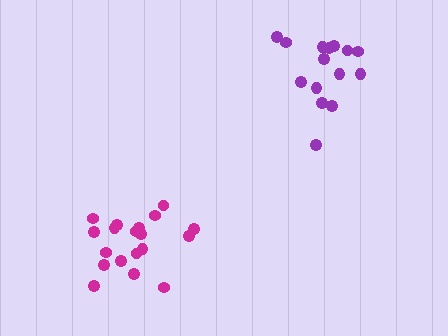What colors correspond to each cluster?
The clusters are colored: purple, magenta.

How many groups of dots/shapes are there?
There are 2 groups.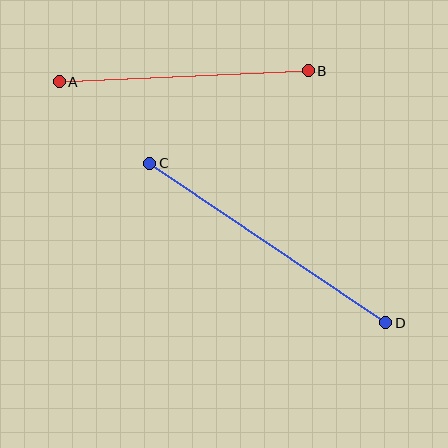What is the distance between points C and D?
The distance is approximately 285 pixels.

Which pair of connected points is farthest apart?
Points C and D are farthest apart.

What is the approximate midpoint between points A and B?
The midpoint is at approximately (184, 76) pixels.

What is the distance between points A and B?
The distance is approximately 249 pixels.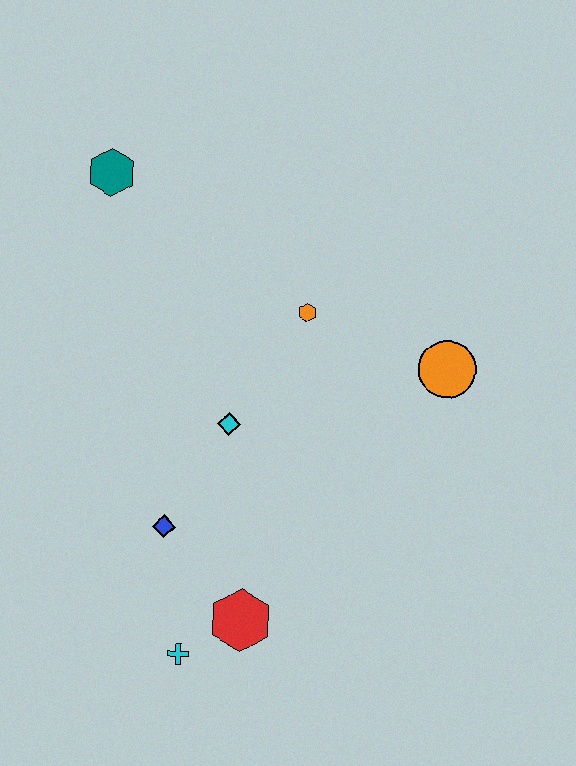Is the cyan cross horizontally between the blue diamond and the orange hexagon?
Yes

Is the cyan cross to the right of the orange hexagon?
No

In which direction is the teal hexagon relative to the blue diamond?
The teal hexagon is above the blue diamond.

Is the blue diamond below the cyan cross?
No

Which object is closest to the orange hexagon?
The cyan diamond is closest to the orange hexagon.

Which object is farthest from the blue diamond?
The teal hexagon is farthest from the blue diamond.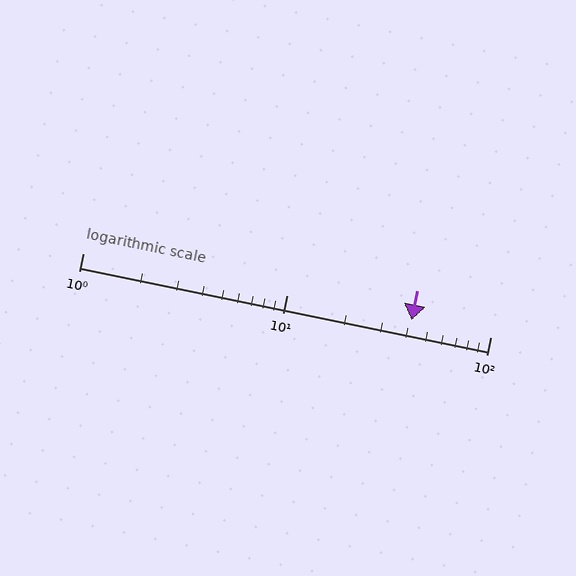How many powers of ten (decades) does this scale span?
The scale spans 2 decades, from 1 to 100.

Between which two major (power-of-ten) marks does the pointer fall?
The pointer is between 10 and 100.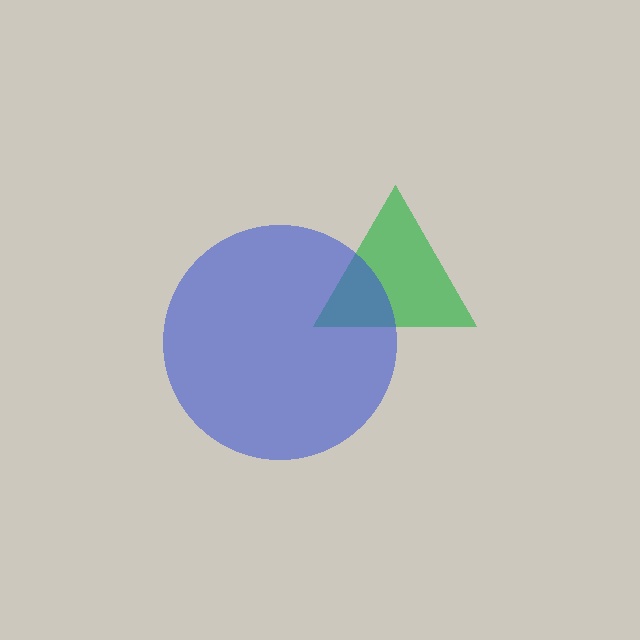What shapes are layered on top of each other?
The layered shapes are: a green triangle, a blue circle.